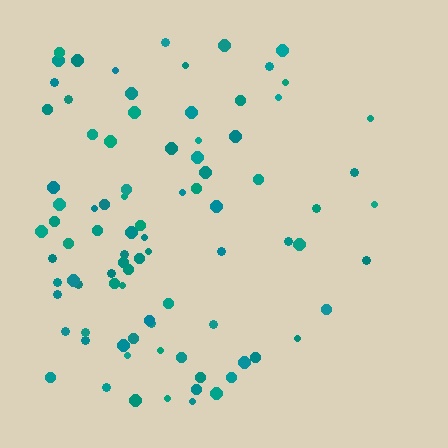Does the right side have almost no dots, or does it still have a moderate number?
Still a moderate number, just noticeably fewer than the left.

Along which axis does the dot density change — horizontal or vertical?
Horizontal.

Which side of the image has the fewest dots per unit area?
The right.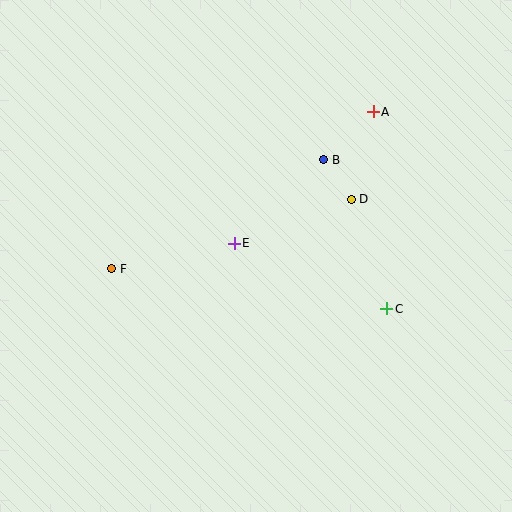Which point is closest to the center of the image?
Point E at (234, 243) is closest to the center.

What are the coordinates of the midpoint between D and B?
The midpoint between D and B is at (337, 179).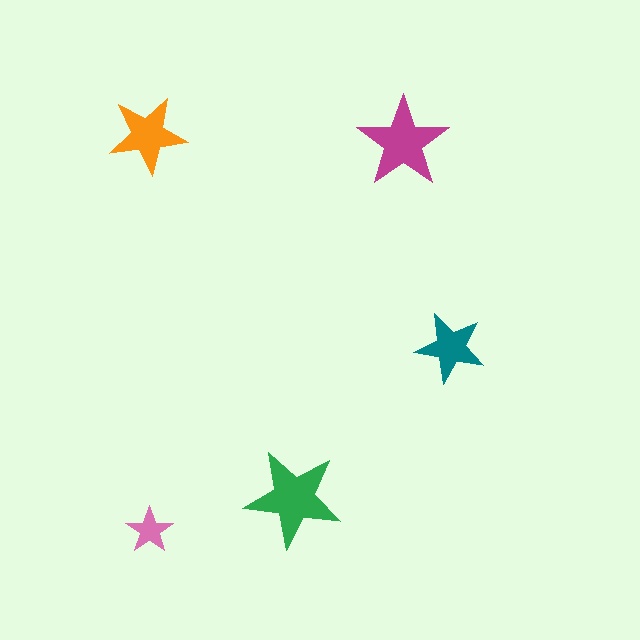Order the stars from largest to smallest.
the green one, the magenta one, the orange one, the teal one, the pink one.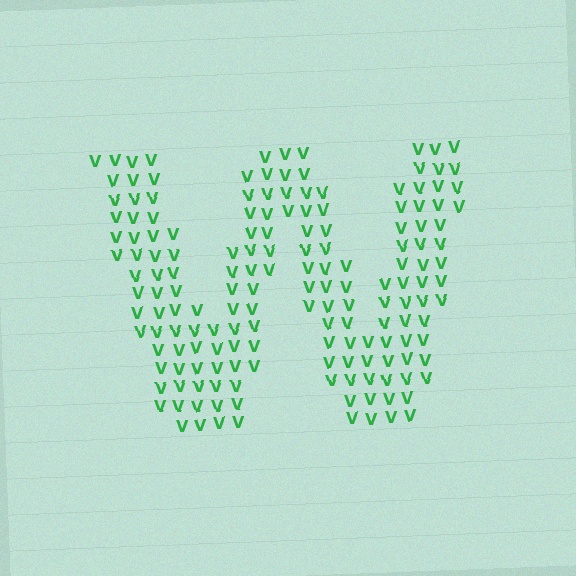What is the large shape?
The large shape is the letter W.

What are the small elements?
The small elements are letter V's.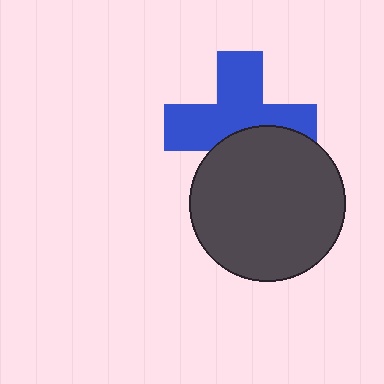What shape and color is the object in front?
The object in front is a dark gray circle.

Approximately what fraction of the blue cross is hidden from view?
Roughly 37% of the blue cross is hidden behind the dark gray circle.